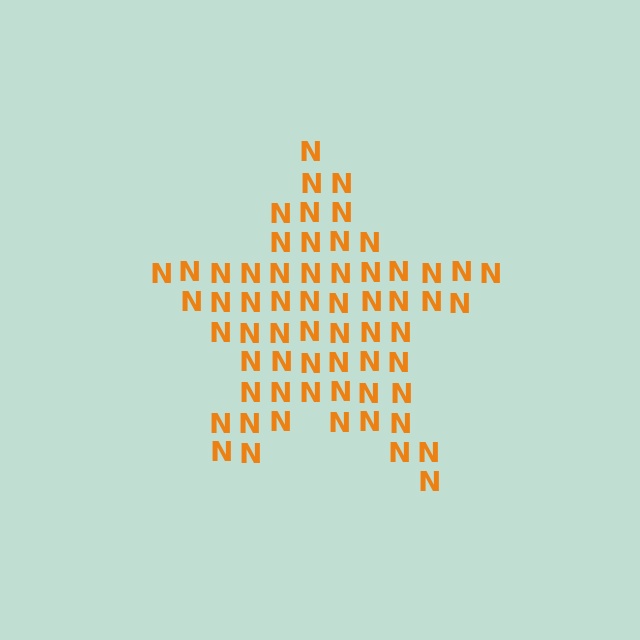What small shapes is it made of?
It is made of small letter N's.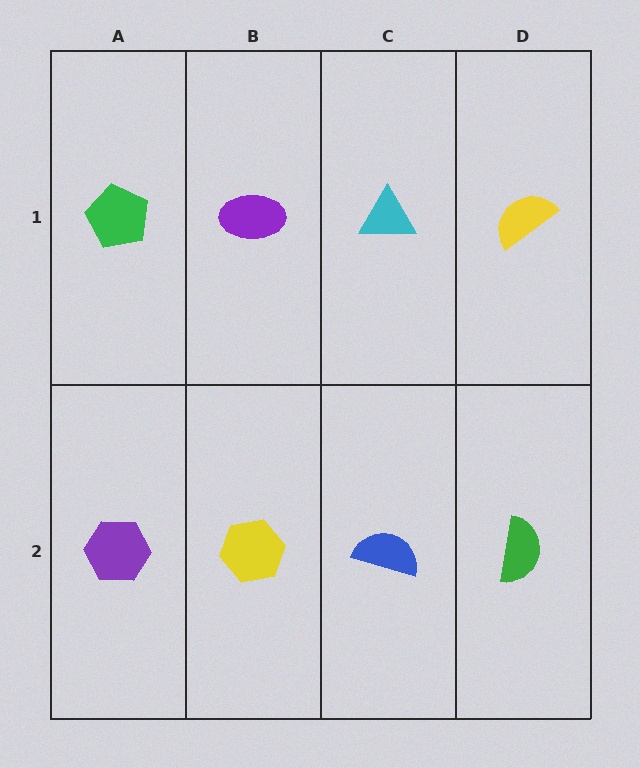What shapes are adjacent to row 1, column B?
A yellow hexagon (row 2, column B), a green pentagon (row 1, column A), a cyan triangle (row 1, column C).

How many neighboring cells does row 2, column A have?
2.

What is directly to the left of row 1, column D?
A cyan triangle.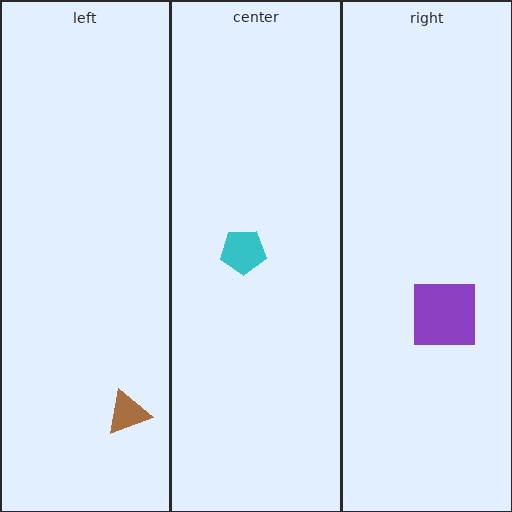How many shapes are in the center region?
1.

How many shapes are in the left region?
1.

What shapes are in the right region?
The purple square.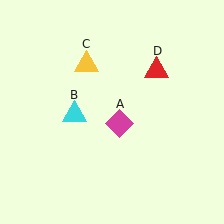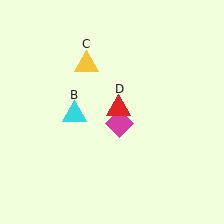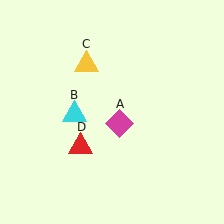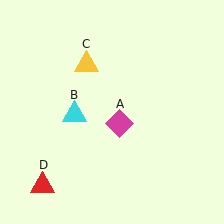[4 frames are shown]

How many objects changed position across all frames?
1 object changed position: red triangle (object D).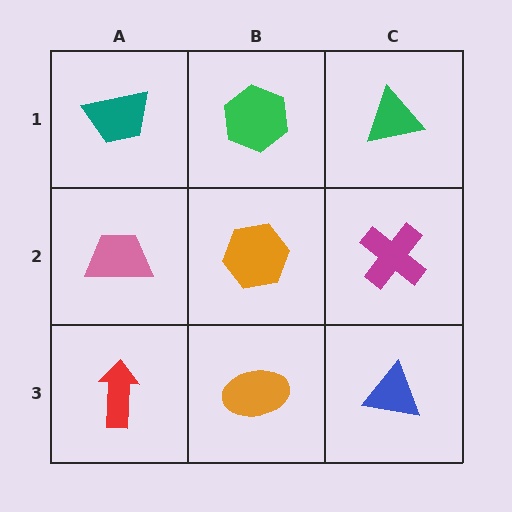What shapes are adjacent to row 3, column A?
A pink trapezoid (row 2, column A), an orange ellipse (row 3, column B).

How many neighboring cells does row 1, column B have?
3.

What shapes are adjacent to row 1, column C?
A magenta cross (row 2, column C), a green hexagon (row 1, column B).